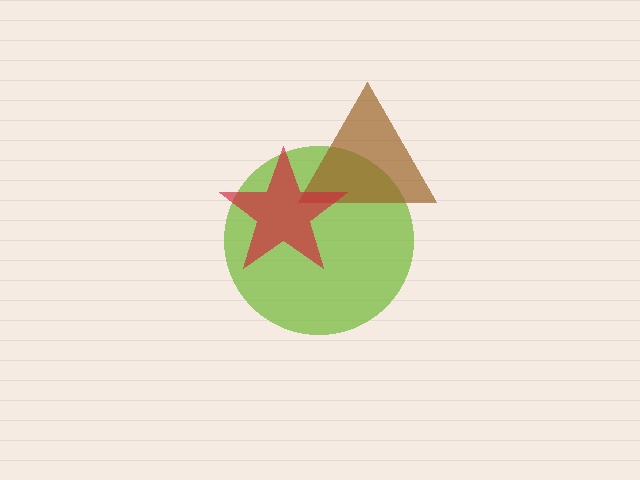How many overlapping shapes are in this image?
There are 3 overlapping shapes in the image.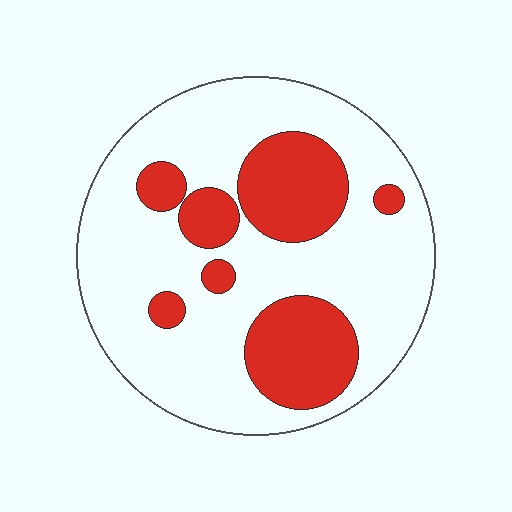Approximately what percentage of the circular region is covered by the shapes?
Approximately 30%.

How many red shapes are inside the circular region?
7.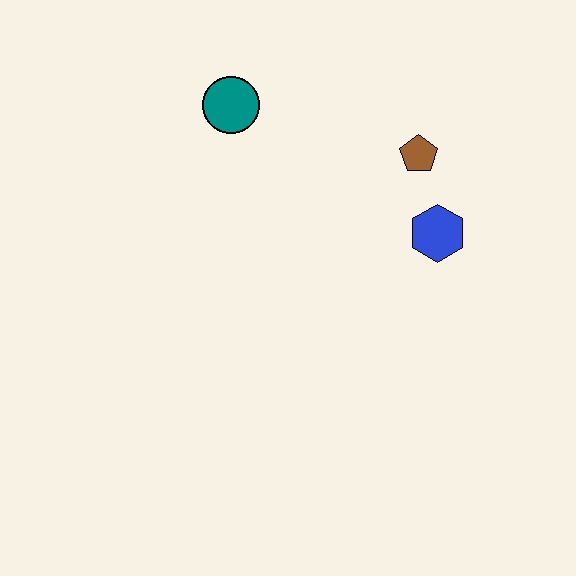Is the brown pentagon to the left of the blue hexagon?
Yes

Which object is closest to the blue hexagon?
The brown pentagon is closest to the blue hexagon.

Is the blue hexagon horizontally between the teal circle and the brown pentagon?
No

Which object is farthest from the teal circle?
The blue hexagon is farthest from the teal circle.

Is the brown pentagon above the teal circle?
No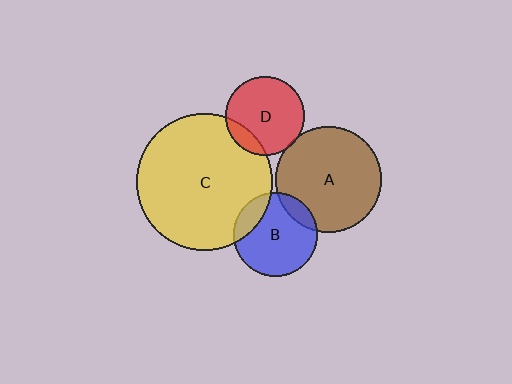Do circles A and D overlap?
Yes.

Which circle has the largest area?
Circle C (yellow).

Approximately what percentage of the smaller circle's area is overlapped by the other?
Approximately 5%.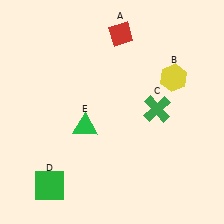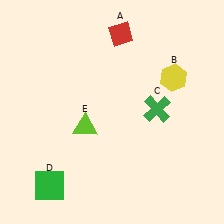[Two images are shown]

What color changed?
The triangle (E) changed from green in Image 1 to lime in Image 2.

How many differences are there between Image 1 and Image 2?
There is 1 difference between the two images.